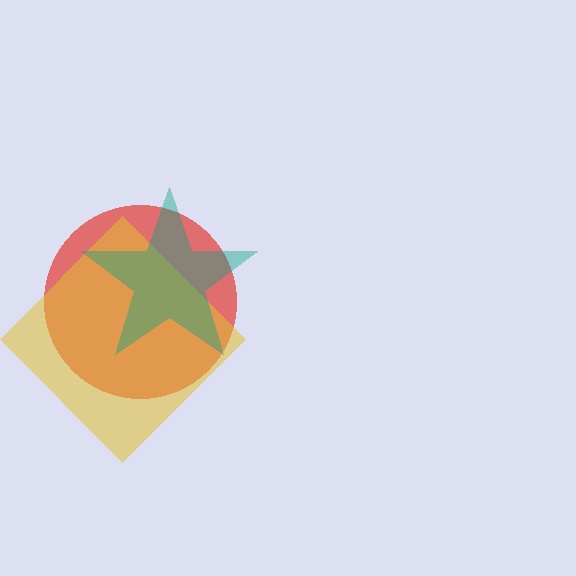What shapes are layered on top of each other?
The layered shapes are: a red circle, a yellow diamond, a teal star.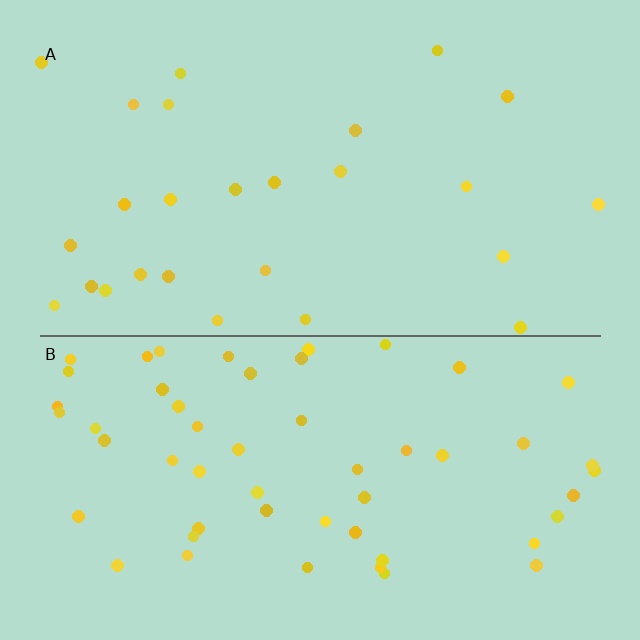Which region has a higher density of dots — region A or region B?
B (the bottom).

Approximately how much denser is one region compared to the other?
Approximately 2.1× — region B over region A.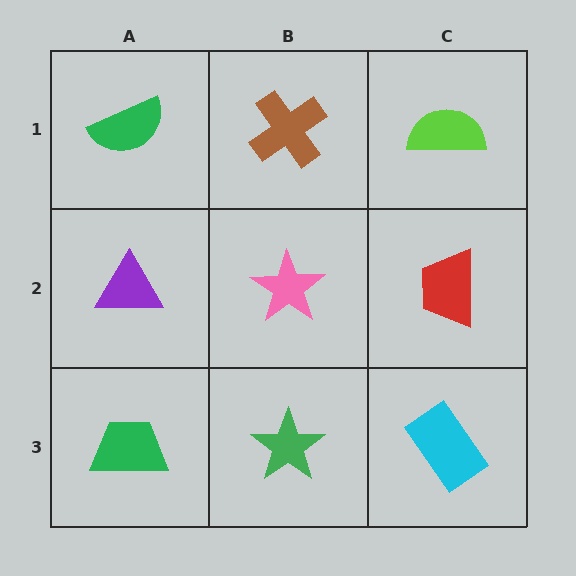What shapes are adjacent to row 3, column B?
A pink star (row 2, column B), a green trapezoid (row 3, column A), a cyan rectangle (row 3, column C).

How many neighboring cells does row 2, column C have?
3.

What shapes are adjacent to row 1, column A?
A purple triangle (row 2, column A), a brown cross (row 1, column B).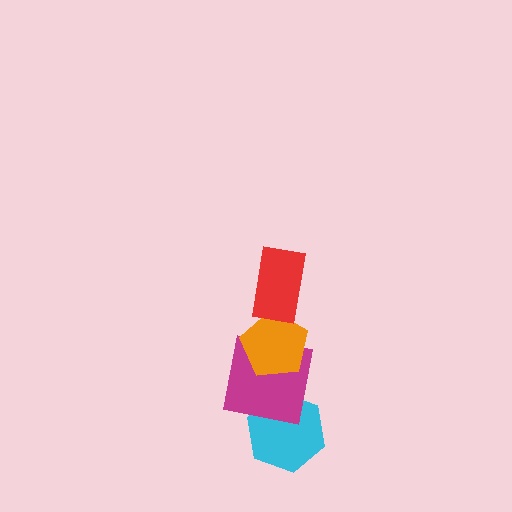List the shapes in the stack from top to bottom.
From top to bottom: the red rectangle, the orange pentagon, the magenta square, the cyan hexagon.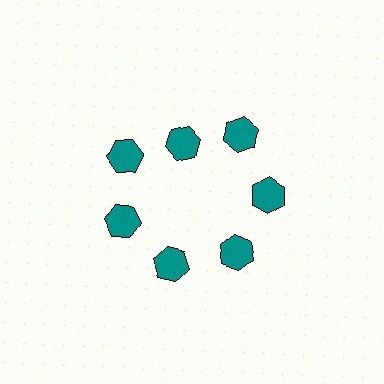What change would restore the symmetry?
The symmetry would be restored by moving it outward, back onto the ring so that all 7 hexagons sit at equal angles and equal distance from the center.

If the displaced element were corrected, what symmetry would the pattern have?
It would have 7-fold rotational symmetry — the pattern would map onto itself every 51 degrees.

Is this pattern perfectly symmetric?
No. The 7 teal hexagons are arranged in a ring, but one element near the 12 o'clock position is pulled inward toward the center, breaking the 7-fold rotational symmetry.